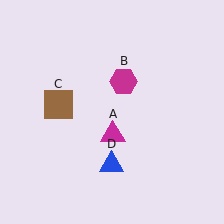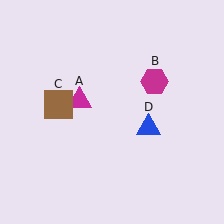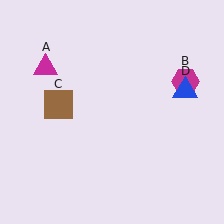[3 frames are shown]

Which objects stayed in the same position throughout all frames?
Brown square (object C) remained stationary.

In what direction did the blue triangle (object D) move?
The blue triangle (object D) moved up and to the right.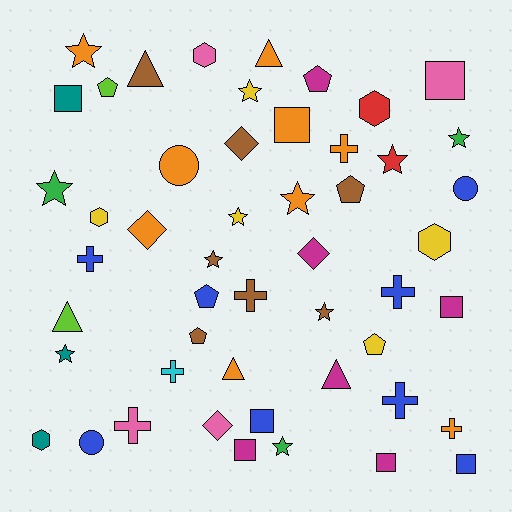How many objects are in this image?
There are 50 objects.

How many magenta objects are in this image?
There are 6 magenta objects.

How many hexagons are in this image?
There are 5 hexagons.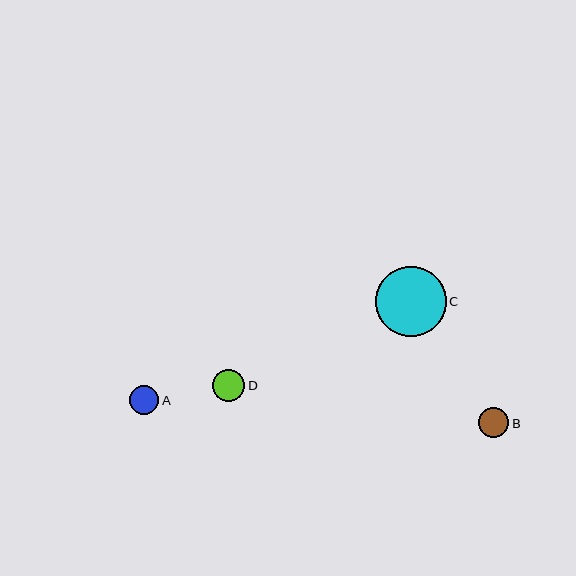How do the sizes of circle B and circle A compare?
Circle B and circle A are approximately the same size.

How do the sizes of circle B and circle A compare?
Circle B and circle A are approximately the same size.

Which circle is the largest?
Circle C is the largest with a size of approximately 71 pixels.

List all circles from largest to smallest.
From largest to smallest: C, D, B, A.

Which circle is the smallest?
Circle A is the smallest with a size of approximately 29 pixels.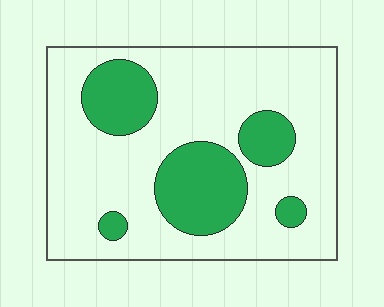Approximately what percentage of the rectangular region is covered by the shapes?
Approximately 25%.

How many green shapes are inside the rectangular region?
5.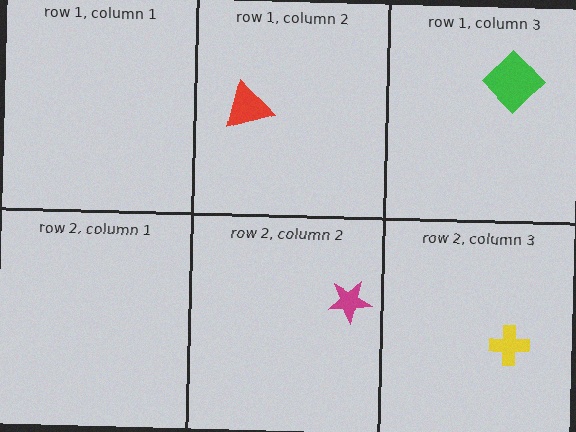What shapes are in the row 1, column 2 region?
The red triangle.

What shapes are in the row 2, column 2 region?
The magenta star.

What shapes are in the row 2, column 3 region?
The yellow cross.